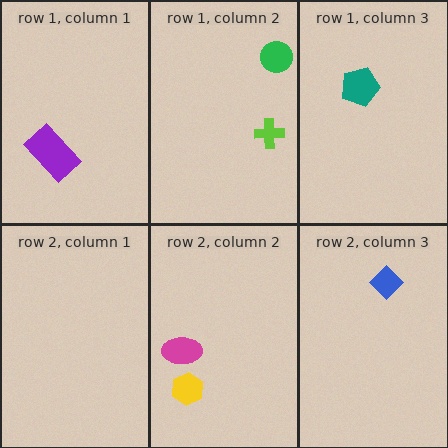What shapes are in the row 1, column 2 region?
The green circle, the lime cross.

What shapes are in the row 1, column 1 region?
The purple rectangle.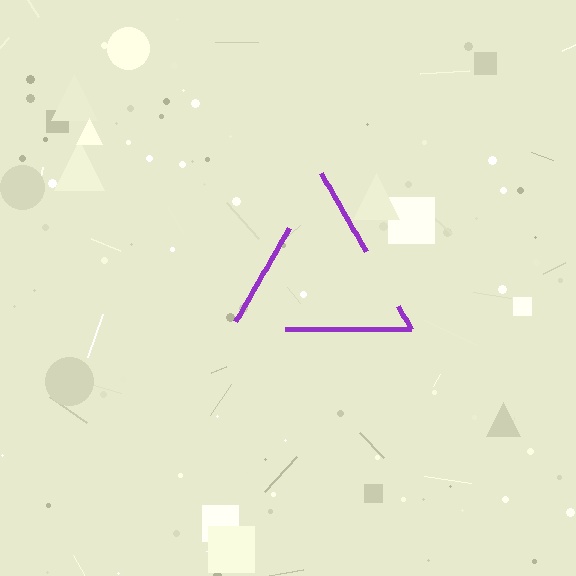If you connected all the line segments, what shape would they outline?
They would outline a triangle.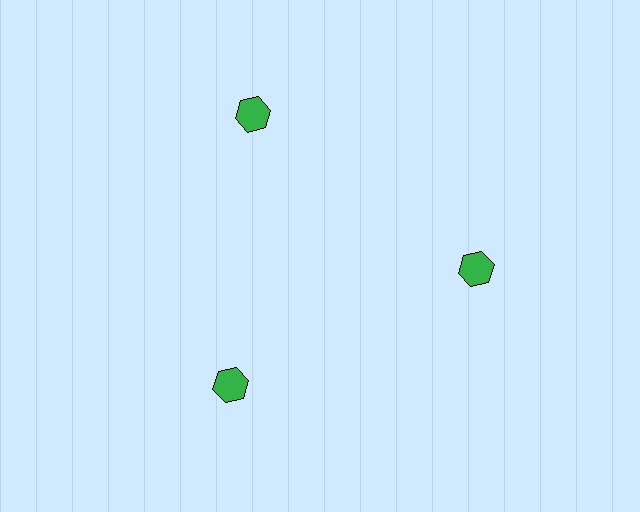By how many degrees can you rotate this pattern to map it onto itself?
The pattern maps onto itself every 120 degrees of rotation.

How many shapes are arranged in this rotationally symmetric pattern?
There are 3 shapes, arranged in 3 groups of 1.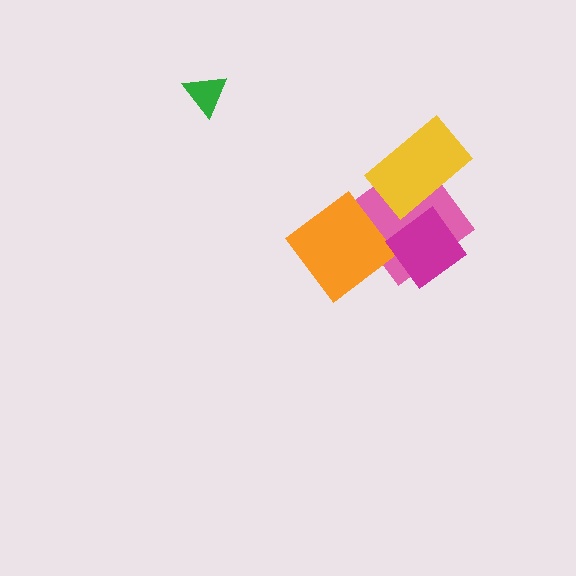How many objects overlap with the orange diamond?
1 object overlaps with the orange diamond.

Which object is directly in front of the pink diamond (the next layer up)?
The orange diamond is directly in front of the pink diamond.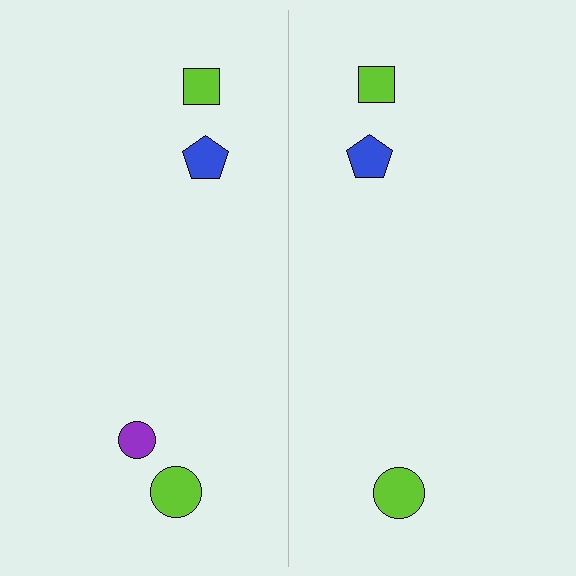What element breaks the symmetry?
A purple circle is missing from the right side.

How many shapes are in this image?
There are 7 shapes in this image.